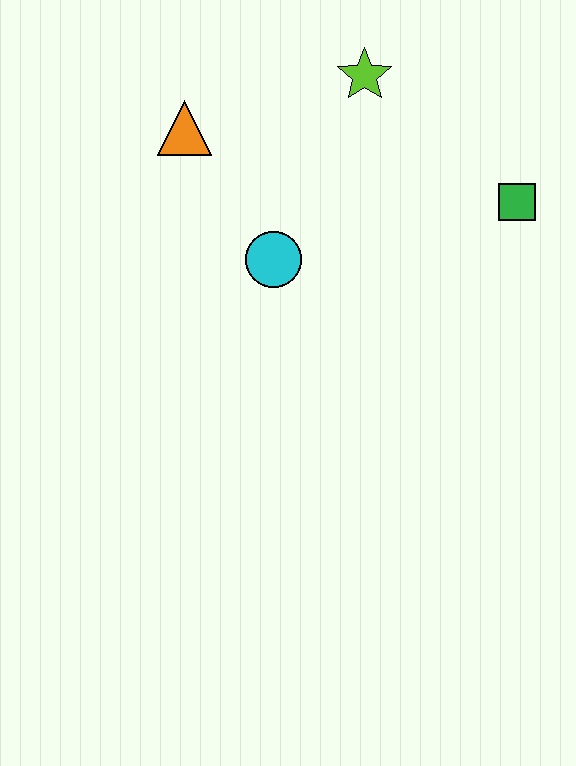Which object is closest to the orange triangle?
The cyan circle is closest to the orange triangle.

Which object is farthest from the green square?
The orange triangle is farthest from the green square.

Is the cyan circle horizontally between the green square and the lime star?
No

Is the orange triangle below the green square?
No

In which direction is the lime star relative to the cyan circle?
The lime star is above the cyan circle.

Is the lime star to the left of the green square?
Yes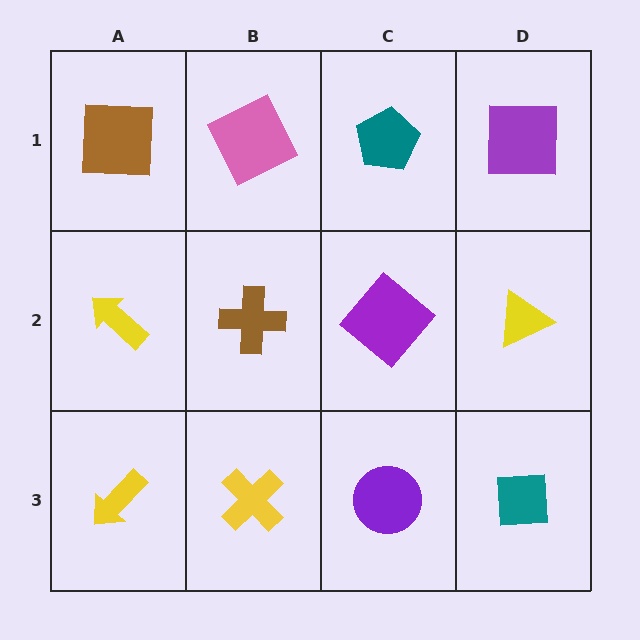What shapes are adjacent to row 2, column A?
A brown square (row 1, column A), a yellow arrow (row 3, column A), a brown cross (row 2, column B).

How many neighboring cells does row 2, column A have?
3.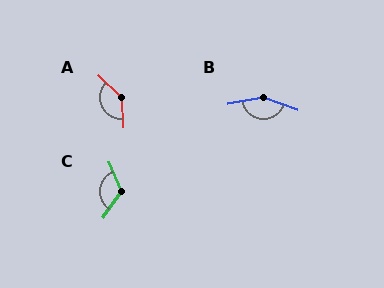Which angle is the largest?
B, at approximately 149 degrees.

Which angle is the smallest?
C, at approximately 122 degrees.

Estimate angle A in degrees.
Approximately 136 degrees.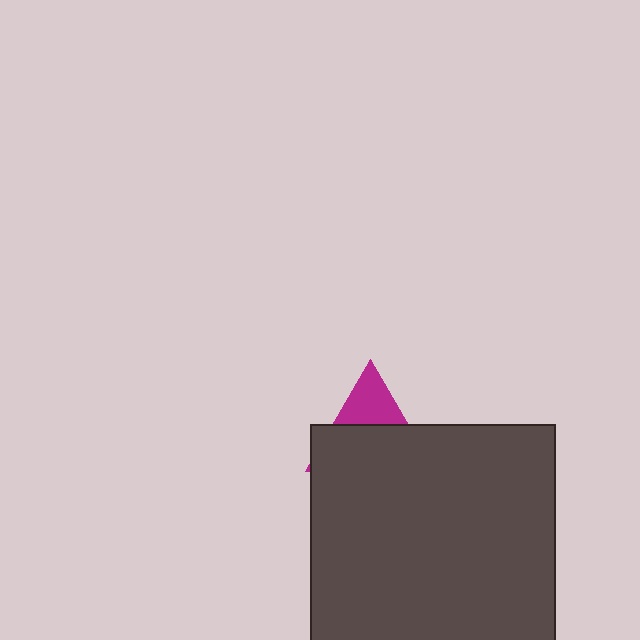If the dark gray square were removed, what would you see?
You would see the complete magenta triangle.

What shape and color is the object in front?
The object in front is a dark gray square.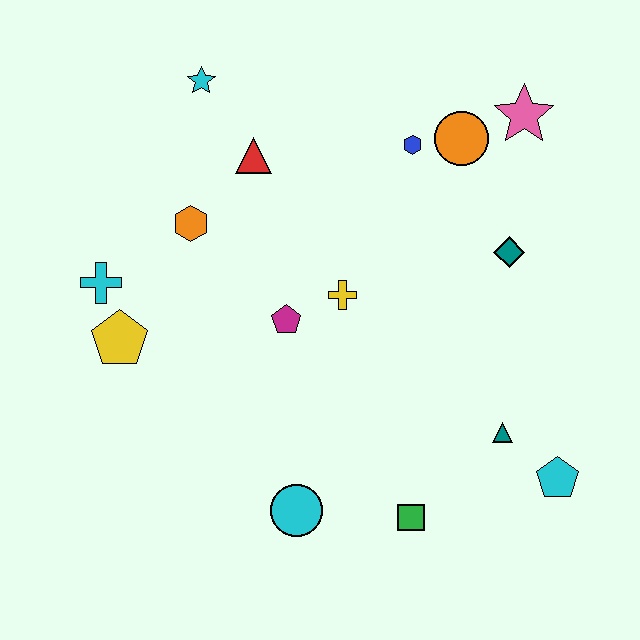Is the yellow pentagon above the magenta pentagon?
No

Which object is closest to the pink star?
The orange circle is closest to the pink star.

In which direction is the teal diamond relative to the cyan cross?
The teal diamond is to the right of the cyan cross.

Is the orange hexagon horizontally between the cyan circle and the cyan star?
No